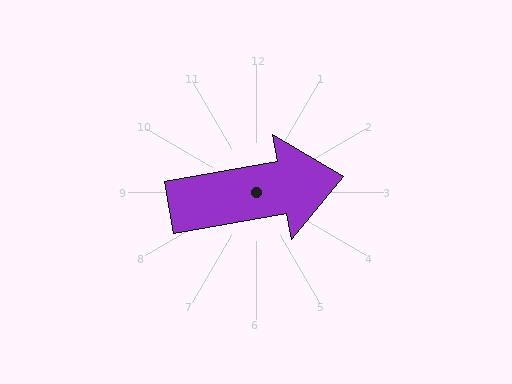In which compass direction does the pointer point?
East.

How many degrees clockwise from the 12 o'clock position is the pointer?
Approximately 80 degrees.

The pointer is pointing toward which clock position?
Roughly 3 o'clock.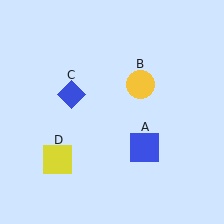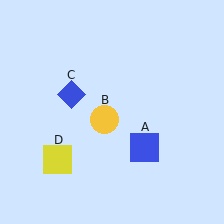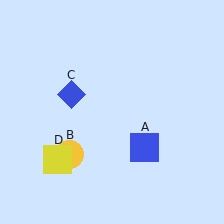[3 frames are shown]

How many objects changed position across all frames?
1 object changed position: yellow circle (object B).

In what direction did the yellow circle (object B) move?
The yellow circle (object B) moved down and to the left.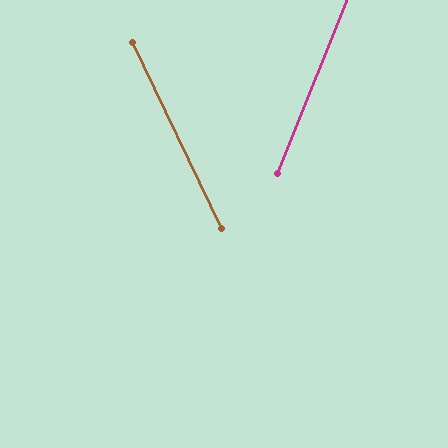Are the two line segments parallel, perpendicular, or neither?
Neither parallel nor perpendicular — they differ by about 47°.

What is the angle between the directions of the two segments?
Approximately 47 degrees.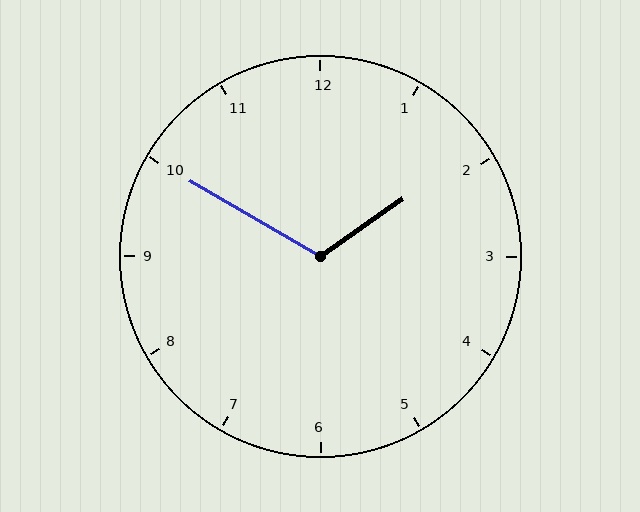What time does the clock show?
1:50.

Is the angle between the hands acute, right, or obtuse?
It is obtuse.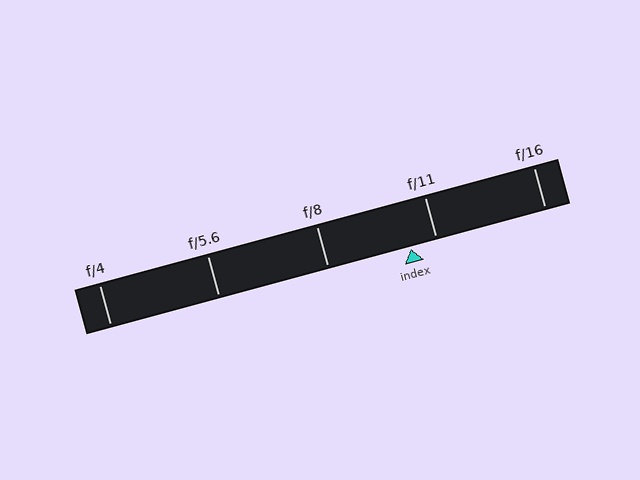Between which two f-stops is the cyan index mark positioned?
The index mark is between f/8 and f/11.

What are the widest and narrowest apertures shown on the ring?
The widest aperture shown is f/4 and the narrowest is f/16.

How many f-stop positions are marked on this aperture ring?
There are 5 f-stop positions marked.